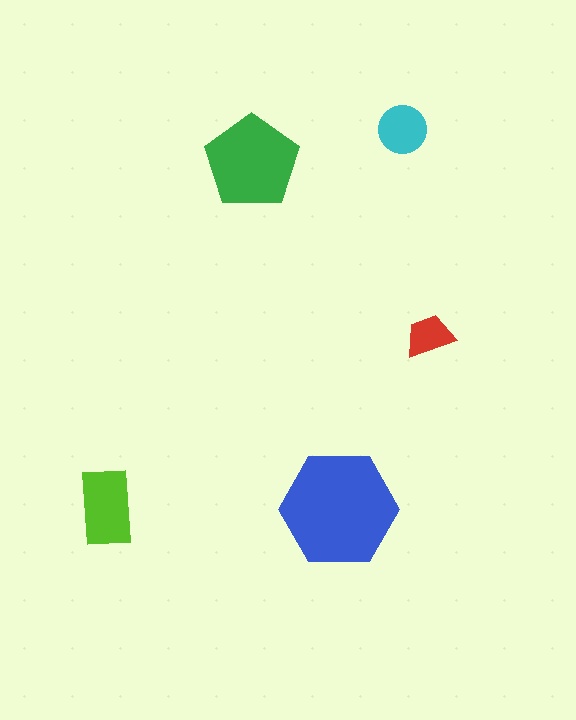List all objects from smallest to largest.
The red trapezoid, the cyan circle, the lime rectangle, the green pentagon, the blue hexagon.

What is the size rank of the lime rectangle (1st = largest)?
3rd.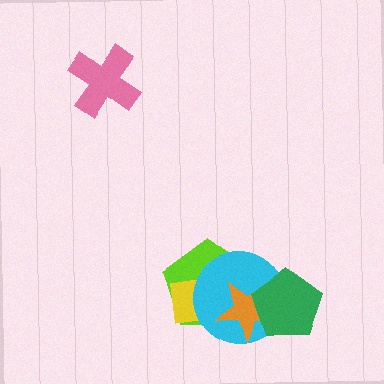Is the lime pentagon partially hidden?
Yes, it is partially covered by another shape.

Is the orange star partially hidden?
Yes, it is partially covered by another shape.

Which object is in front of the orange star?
The green pentagon is in front of the orange star.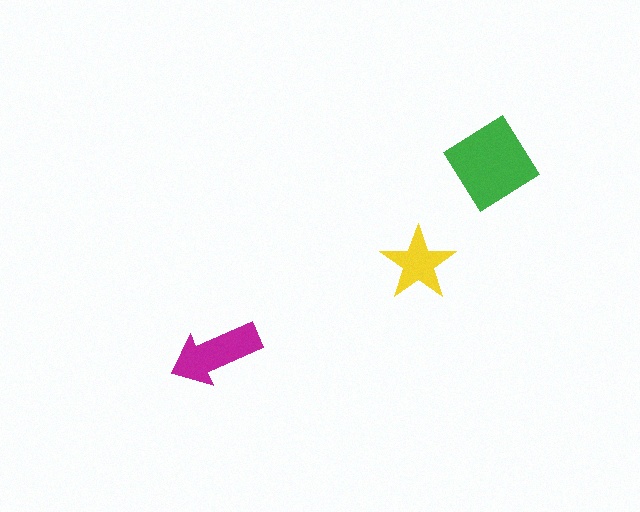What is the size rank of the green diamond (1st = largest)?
1st.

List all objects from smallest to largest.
The yellow star, the magenta arrow, the green diamond.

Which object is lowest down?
The magenta arrow is bottommost.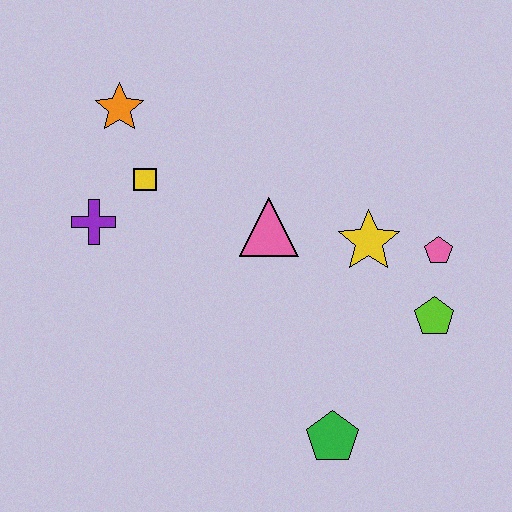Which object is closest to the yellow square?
The purple cross is closest to the yellow square.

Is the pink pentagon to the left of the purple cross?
No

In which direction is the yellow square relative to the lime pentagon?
The yellow square is to the left of the lime pentagon.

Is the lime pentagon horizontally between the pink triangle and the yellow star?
No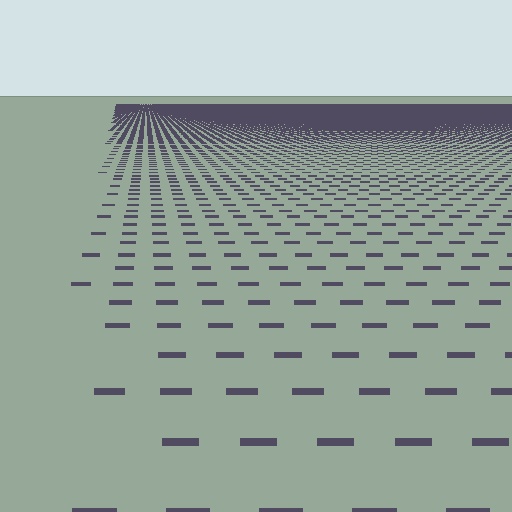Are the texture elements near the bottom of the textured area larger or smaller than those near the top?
Larger. Near the bottom, elements are closer to the viewer and appear at a bigger on-screen size.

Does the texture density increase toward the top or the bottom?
Density increases toward the top.